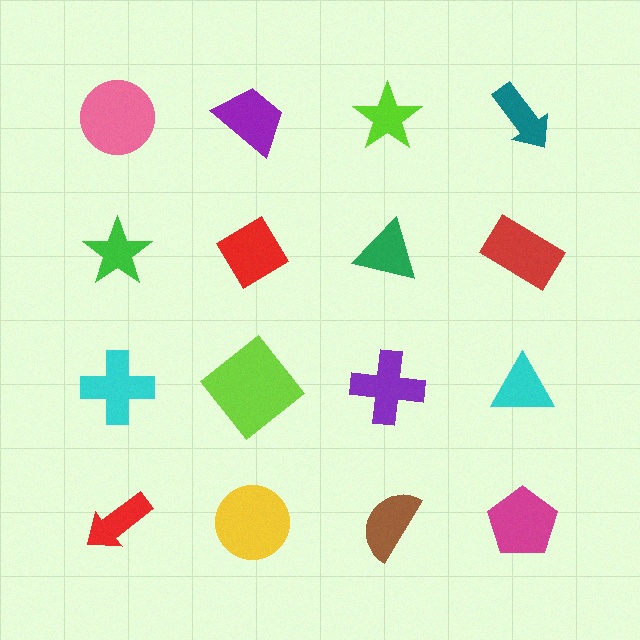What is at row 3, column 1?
A cyan cross.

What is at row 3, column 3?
A purple cross.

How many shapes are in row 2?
4 shapes.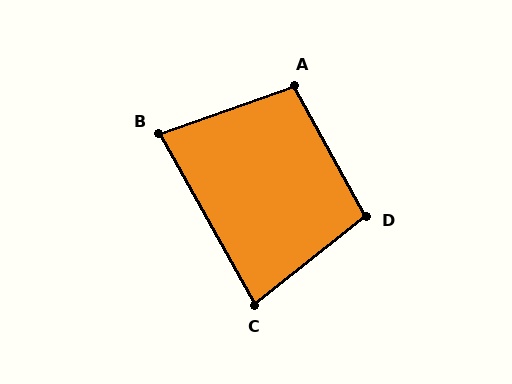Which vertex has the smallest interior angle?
B, at approximately 81 degrees.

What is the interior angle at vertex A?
Approximately 99 degrees (obtuse).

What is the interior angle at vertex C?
Approximately 81 degrees (acute).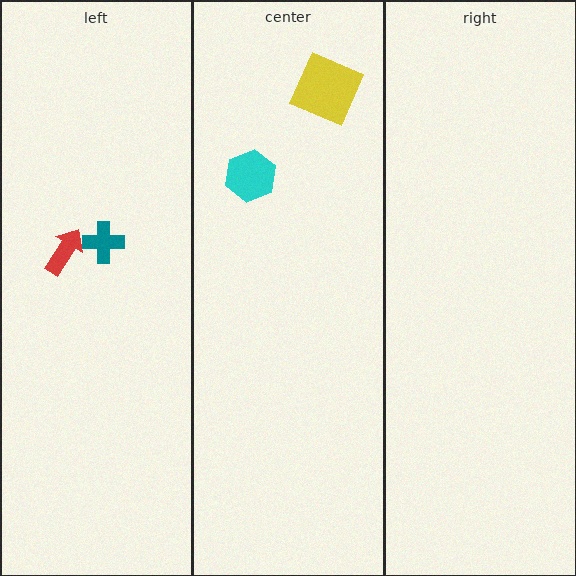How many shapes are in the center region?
2.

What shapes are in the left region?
The teal cross, the red arrow.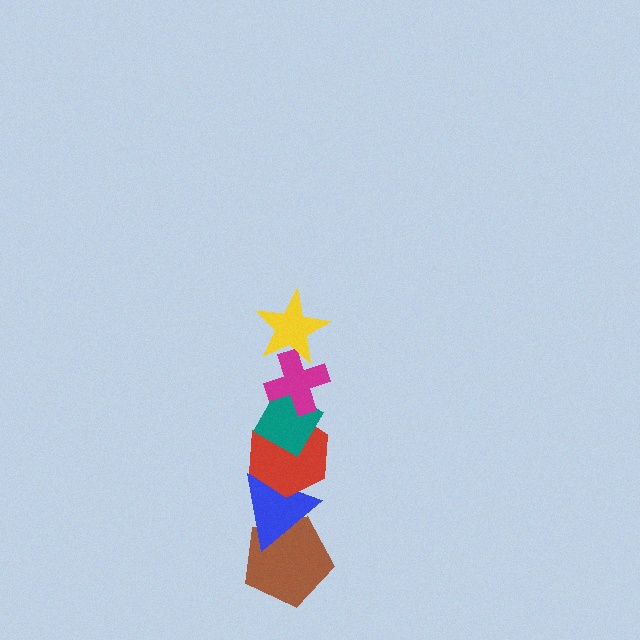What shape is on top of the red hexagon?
The teal diamond is on top of the red hexagon.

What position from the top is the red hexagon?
The red hexagon is 4th from the top.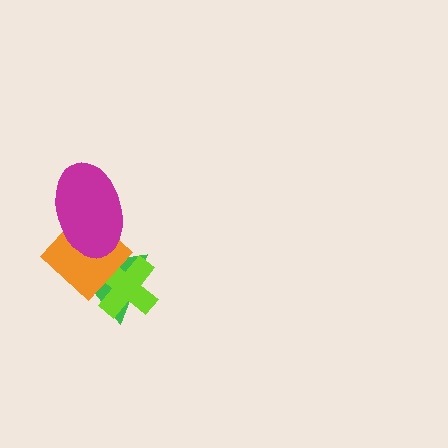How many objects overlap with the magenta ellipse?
2 objects overlap with the magenta ellipse.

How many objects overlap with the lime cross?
2 objects overlap with the lime cross.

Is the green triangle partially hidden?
Yes, it is partially covered by another shape.